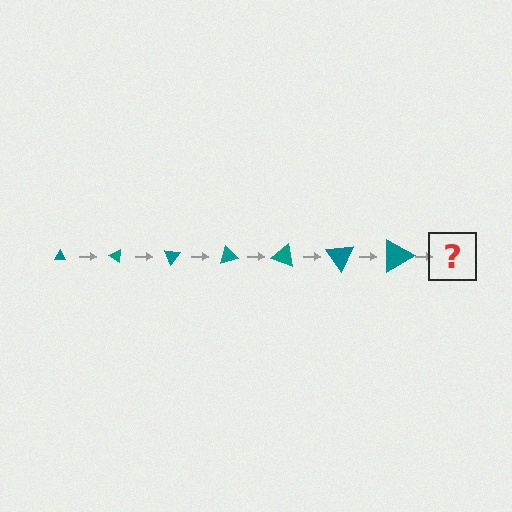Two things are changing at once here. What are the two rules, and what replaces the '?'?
The two rules are that the triangle grows larger each step and it rotates 35 degrees each step. The '?' should be a triangle, larger than the previous one and rotated 245 degrees from the start.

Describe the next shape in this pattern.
It should be a triangle, larger than the previous one and rotated 245 degrees from the start.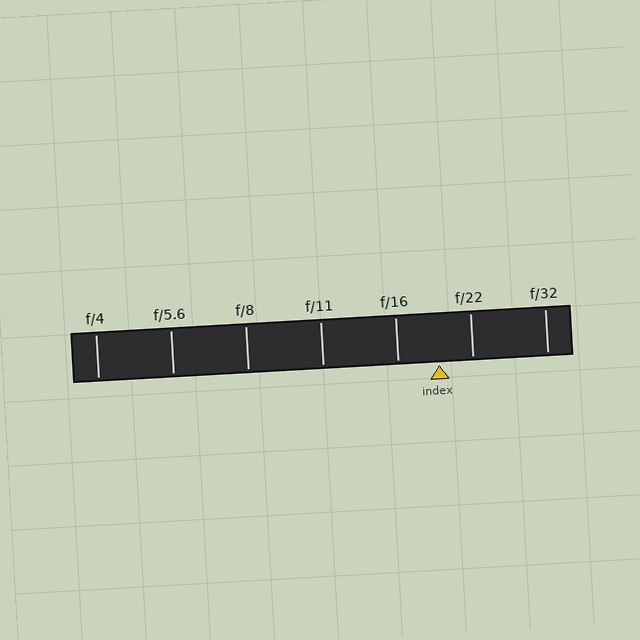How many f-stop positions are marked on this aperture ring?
There are 7 f-stop positions marked.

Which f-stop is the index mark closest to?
The index mark is closest to f/22.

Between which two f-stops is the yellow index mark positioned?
The index mark is between f/16 and f/22.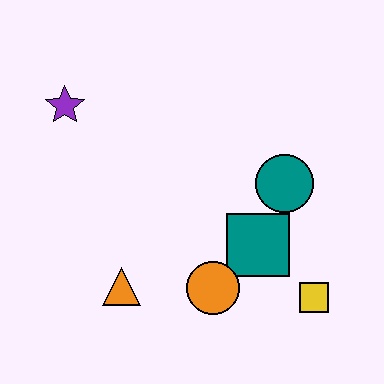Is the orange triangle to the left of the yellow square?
Yes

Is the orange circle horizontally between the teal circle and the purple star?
Yes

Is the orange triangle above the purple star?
No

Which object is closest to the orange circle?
The teal square is closest to the orange circle.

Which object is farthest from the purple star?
The yellow square is farthest from the purple star.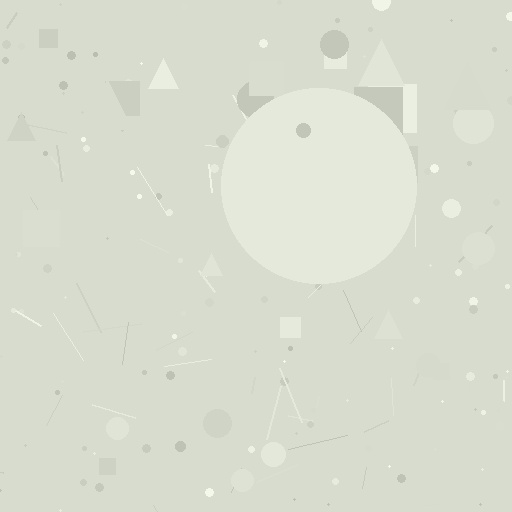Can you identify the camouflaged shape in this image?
The camouflaged shape is a circle.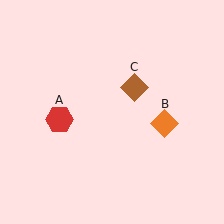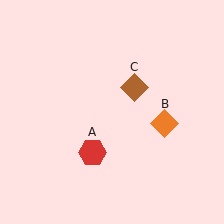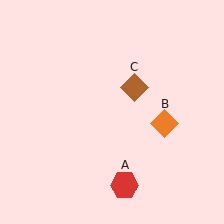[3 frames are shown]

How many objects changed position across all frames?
1 object changed position: red hexagon (object A).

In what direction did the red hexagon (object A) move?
The red hexagon (object A) moved down and to the right.